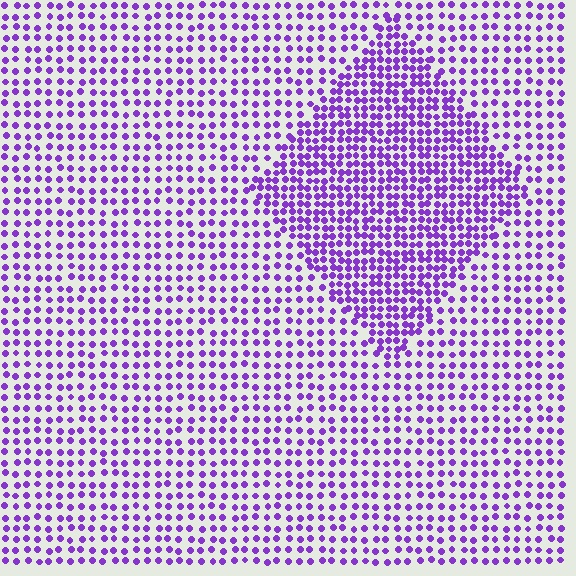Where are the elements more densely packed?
The elements are more densely packed inside the diamond boundary.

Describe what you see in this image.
The image contains small purple elements arranged at two different densities. A diamond-shaped region is visible where the elements are more densely packed than the surrounding area.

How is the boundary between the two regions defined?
The boundary is defined by a change in element density (approximately 1.9x ratio). All elements are the same color, size, and shape.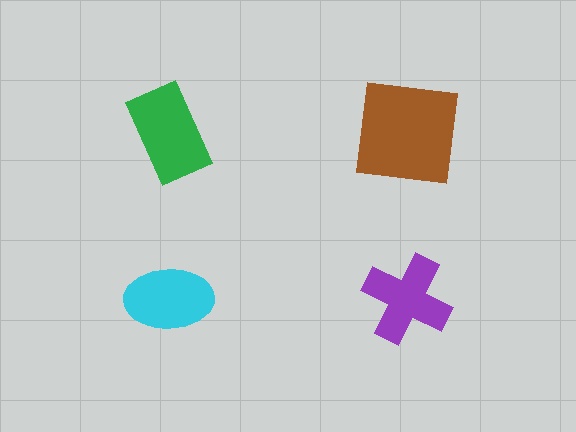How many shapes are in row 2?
2 shapes.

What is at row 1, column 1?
A green rectangle.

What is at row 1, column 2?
A brown square.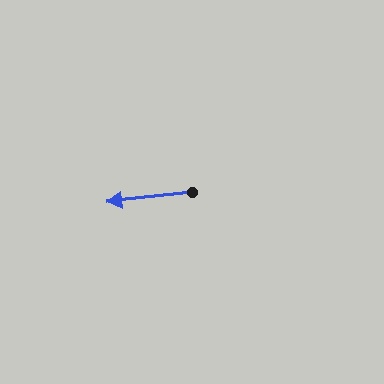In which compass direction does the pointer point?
West.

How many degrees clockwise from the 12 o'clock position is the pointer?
Approximately 264 degrees.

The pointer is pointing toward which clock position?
Roughly 9 o'clock.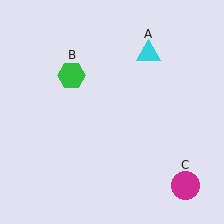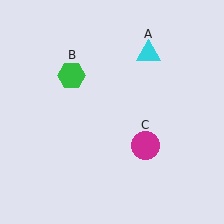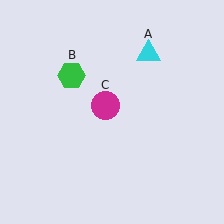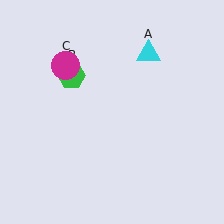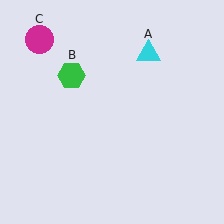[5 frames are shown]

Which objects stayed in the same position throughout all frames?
Cyan triangle (object A) and green hexagon (object B) remained stationary.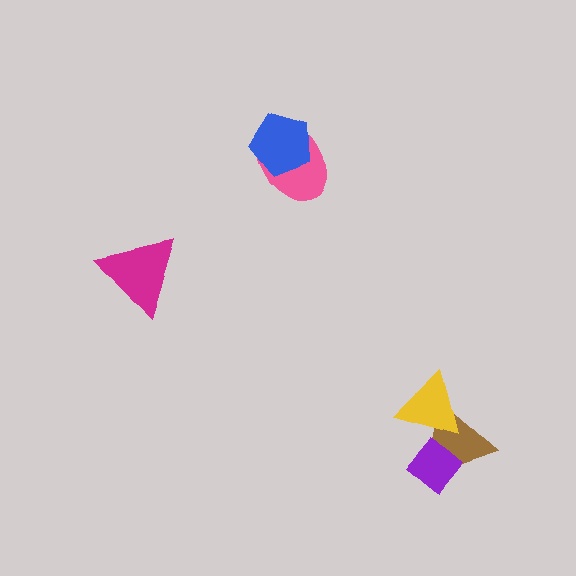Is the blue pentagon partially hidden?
No, no other shape covers it.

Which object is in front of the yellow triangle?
The purple diamond is in front of the yellow triangle.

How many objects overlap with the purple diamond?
2 objects overlap with the purple diamond.